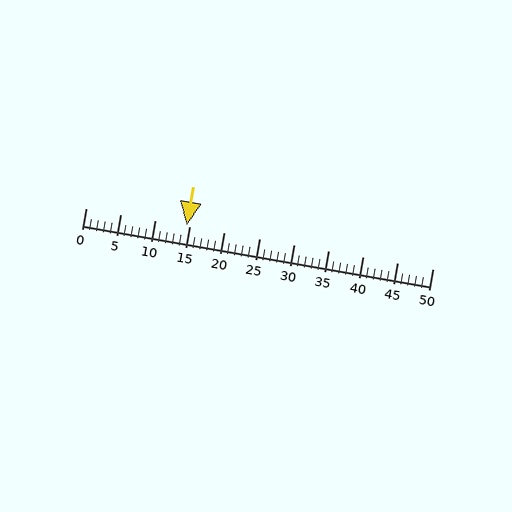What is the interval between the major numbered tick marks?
The major tick marks are spaced 5 units apart.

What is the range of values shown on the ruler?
The ruler shows values from 0 to 50.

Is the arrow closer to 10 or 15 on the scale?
The arrow is closer to 15.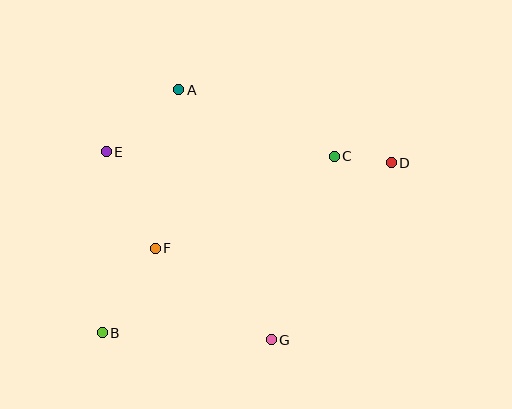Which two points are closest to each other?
Points C and D are closest to each other.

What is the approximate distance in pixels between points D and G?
The distance between D and G is approximately 214 pixels.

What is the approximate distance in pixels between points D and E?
The distance between D and E is approximately 285 pixels.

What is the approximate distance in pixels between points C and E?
The distance between C and E is approximately 228 pixels.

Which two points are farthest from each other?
Points B and D are farthest from each other.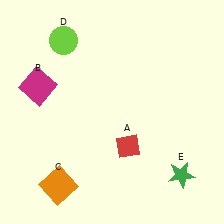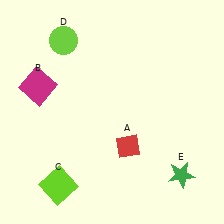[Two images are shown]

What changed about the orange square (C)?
In Image 1, C is orange. In Image 2, it changed to lime.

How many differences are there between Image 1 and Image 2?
There is 1 difference between the two images.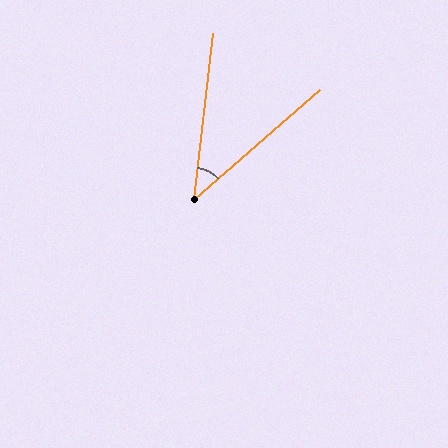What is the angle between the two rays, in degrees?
Approximately 42 degrees.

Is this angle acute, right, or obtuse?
It is acute.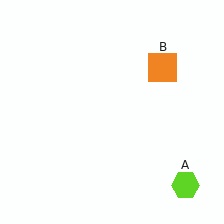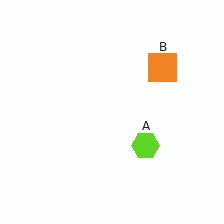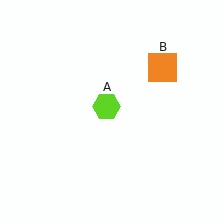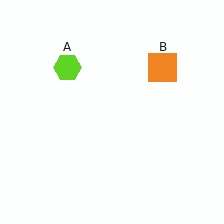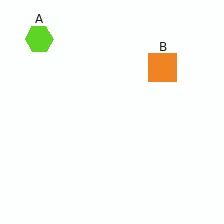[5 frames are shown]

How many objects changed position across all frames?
1 object changed position: lime hexagon (object A).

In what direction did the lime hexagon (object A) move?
The lime hexagon (object A) moved up and to the left.